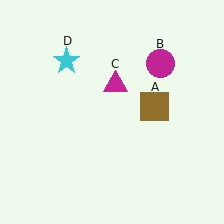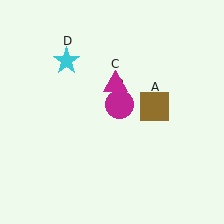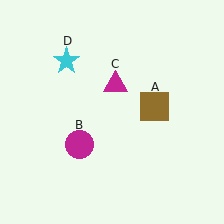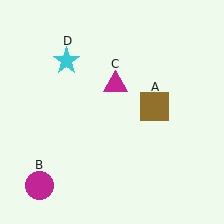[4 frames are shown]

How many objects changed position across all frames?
1 object changed position: magenta circle (object B).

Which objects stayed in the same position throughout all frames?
Brown square (object A) and magenta triangle (object C) and cyan star (object D) remained stationary.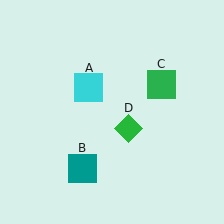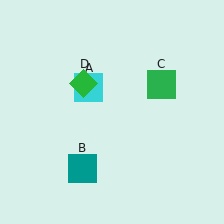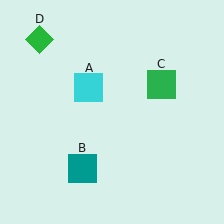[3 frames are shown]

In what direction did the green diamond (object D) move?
The green diamond (object D) moved up and to the left.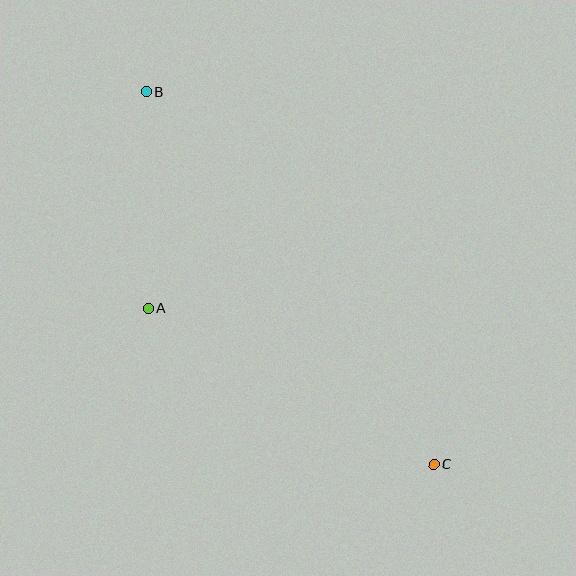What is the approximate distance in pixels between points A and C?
The distance between A and C is approximately 326 pixels.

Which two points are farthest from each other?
Points B and C are farthest from each other.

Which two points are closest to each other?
Points A and B are closest to each other.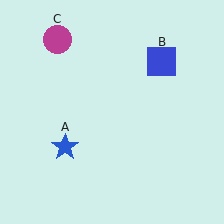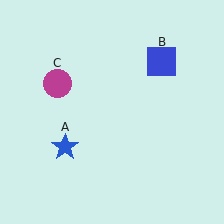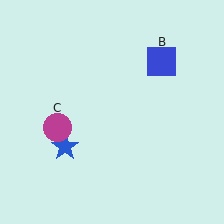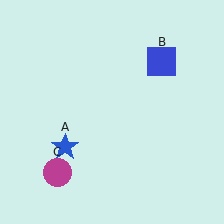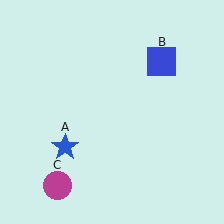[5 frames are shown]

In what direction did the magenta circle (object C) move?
The magenta circle (object C) moved down.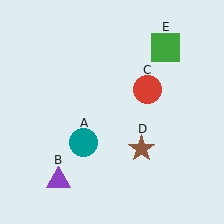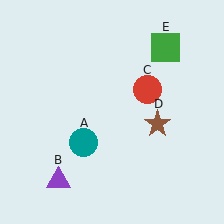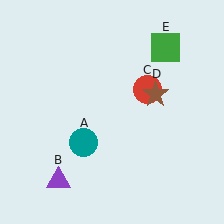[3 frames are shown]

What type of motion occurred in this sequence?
The brown star (object D) rotated counterclockwise around the center of the scene.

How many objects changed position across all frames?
1 object changed position: brown star (object D).